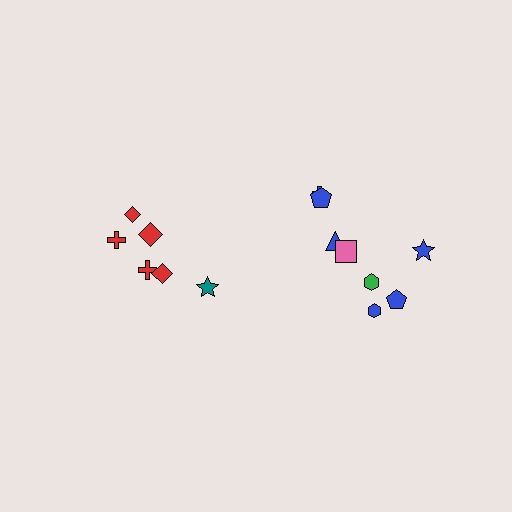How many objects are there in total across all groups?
There are 14 objects.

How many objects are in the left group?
There are 6 objects.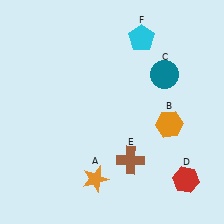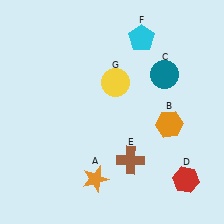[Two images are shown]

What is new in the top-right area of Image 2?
A yellow circle (G) was added in the top-right area of Image 2.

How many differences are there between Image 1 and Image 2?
There is 1 difference between the two images.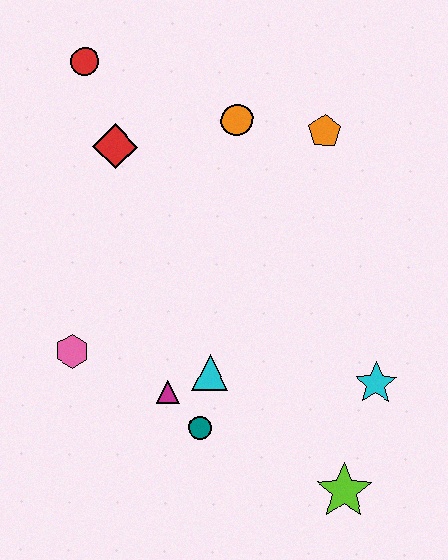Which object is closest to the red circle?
The red diamond is closest to the red circle.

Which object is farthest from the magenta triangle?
The red circle is farthest from the magenta triangle.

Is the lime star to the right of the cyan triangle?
Yes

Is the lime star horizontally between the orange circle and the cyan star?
Yes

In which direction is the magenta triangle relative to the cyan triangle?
The magenta triangle is to the left of the cyan triangle.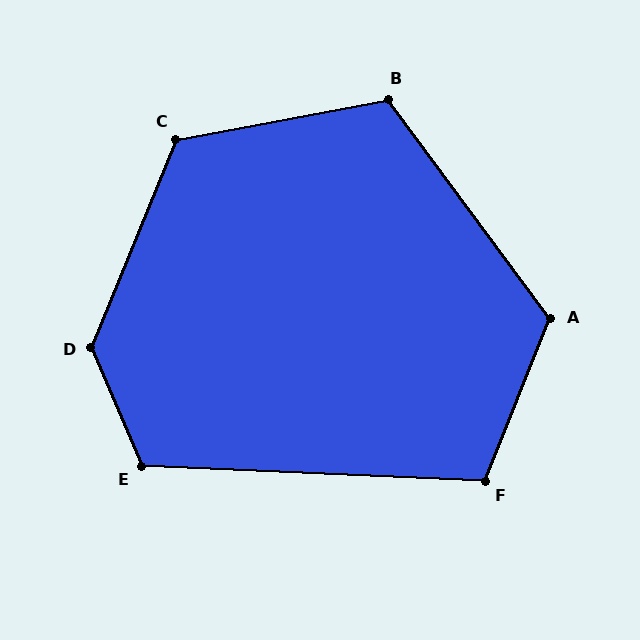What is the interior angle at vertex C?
Approximately 123 degrees (obtuse).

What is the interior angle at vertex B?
Approximately 116 degrees (obtuse).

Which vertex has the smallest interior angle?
F, at approximately 109 degrees.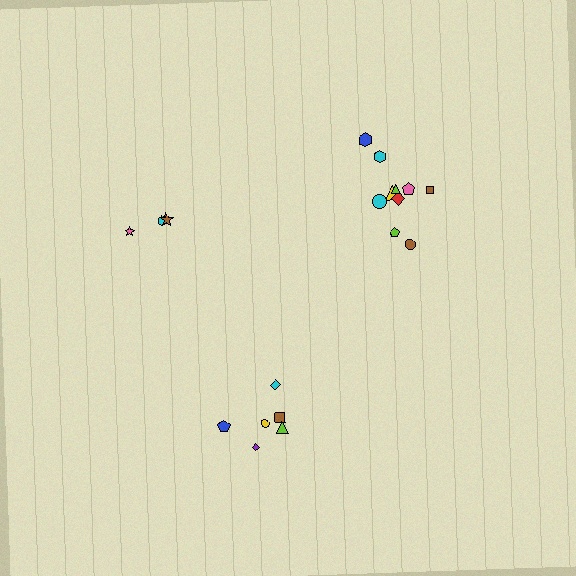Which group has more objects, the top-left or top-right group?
The top-right group.